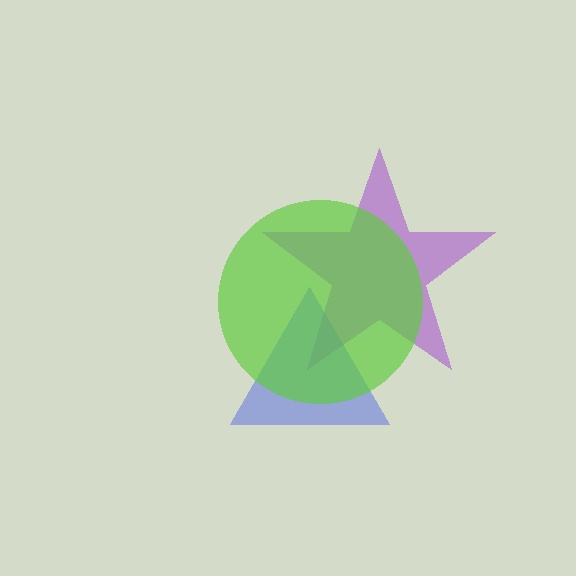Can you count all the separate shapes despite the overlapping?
Yes, there are 3 separate shapes.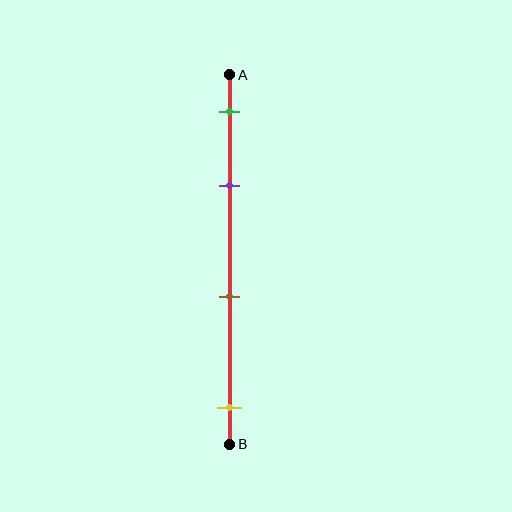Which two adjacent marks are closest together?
The green and purple marks are the closest adjacent pair.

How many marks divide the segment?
There are 4 marks dividing the segment.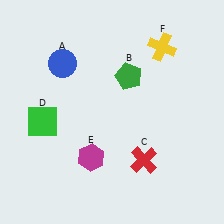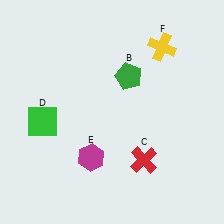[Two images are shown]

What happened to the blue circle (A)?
The blue circle (A) was removed in Image 2. It was in the top-left area of Image 1.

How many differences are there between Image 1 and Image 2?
There is 1 difference between the two images.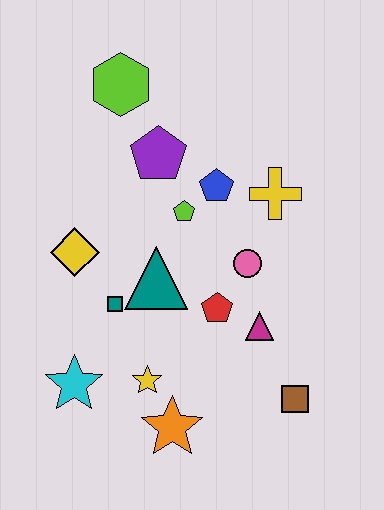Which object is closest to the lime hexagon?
The purple pentagon is closest to the lime hexagon.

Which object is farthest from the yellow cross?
The cyan star is farthest from the yellow cross.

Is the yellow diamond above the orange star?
Yes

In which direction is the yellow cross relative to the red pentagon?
The yellow cross is above the red pentagon.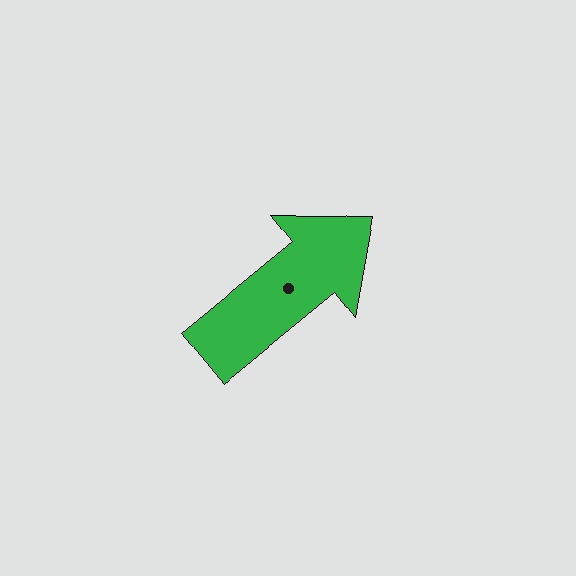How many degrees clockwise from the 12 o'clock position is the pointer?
Approximately 51 degrees.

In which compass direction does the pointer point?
Northeast.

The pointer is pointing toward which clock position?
Roughly 2 o'clock.